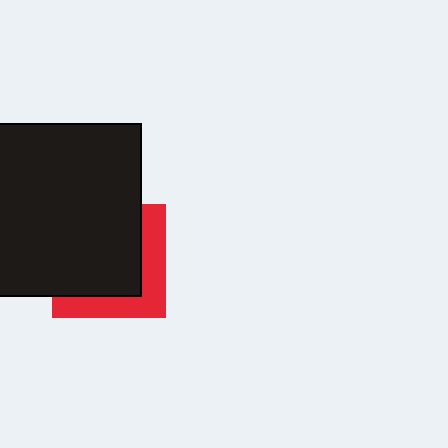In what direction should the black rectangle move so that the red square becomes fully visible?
The black rectangle should move toward the upper-left. That is the shortest direction to clear the overlap and leave the red square fully visible.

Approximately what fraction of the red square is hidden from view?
Roughly 65% of the red square is hidden behind the black rectangle.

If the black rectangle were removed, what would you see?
You would see the complete red square.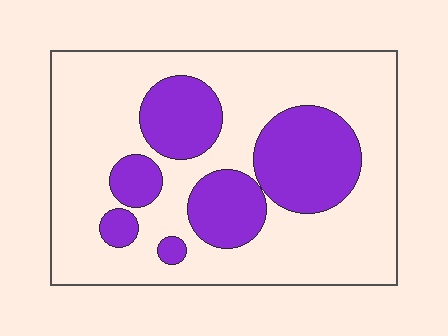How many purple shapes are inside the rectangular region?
6.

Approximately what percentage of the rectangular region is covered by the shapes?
Approximately 30%.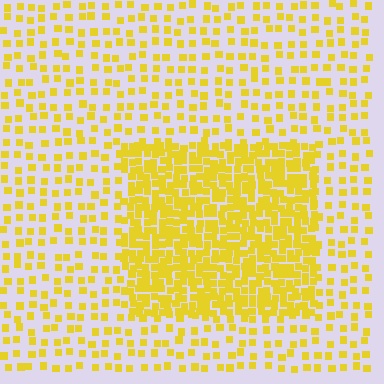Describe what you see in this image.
The image contains small yellow elements arranged at two different densities. A rectangle-shaped region is visible where the elements are more densely packed than the surrounding area.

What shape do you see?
I see a rectangle.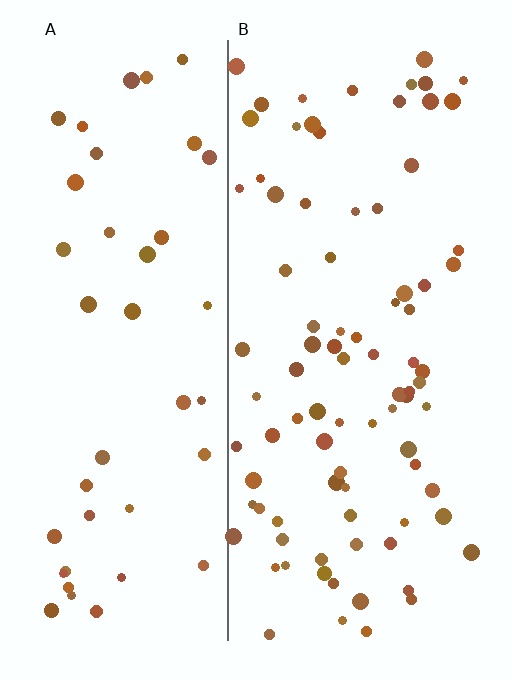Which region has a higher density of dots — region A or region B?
B (the right).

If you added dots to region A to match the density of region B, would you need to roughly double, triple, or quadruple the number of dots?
Approximately double.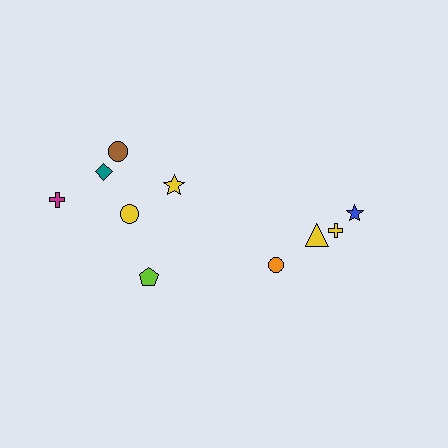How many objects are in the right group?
There are 4 objects.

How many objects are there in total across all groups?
There are 10 objects.